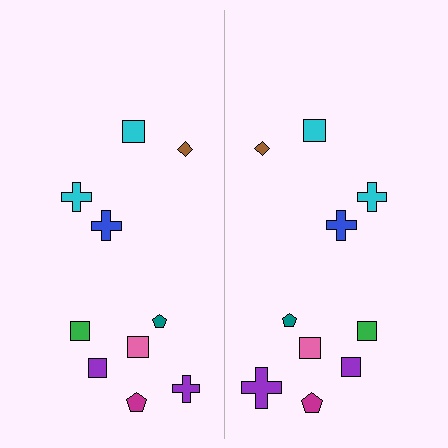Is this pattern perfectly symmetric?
No, the pattern is not perfectly symmetric. The purple cross on the right side has a different size than its mirror counterpart.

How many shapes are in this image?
There are 20 shapes in this image.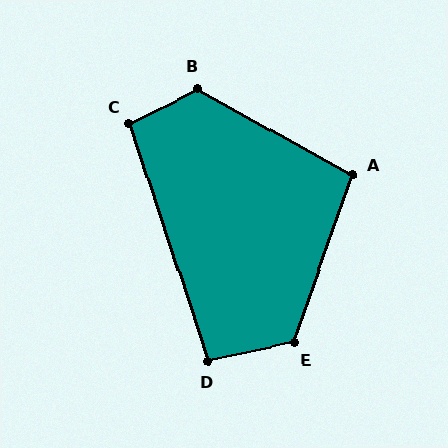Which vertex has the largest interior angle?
B, at approximately 124 degrees.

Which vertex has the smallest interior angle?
D, at approximately 96 degrees.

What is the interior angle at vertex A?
Approximately 100 degrees (obtuse).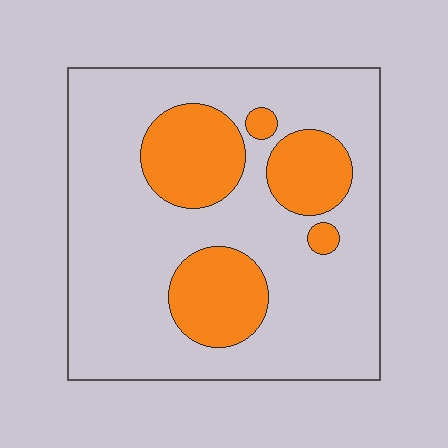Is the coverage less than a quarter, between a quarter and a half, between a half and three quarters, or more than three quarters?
Less than a quarter.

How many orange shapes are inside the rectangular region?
5.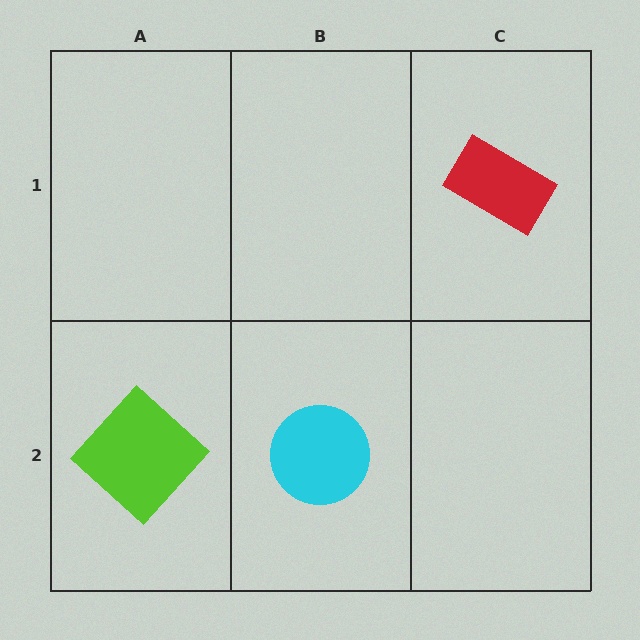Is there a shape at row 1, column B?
No, that cell is empty.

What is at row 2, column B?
A cyan circle.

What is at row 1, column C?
A red rectangle.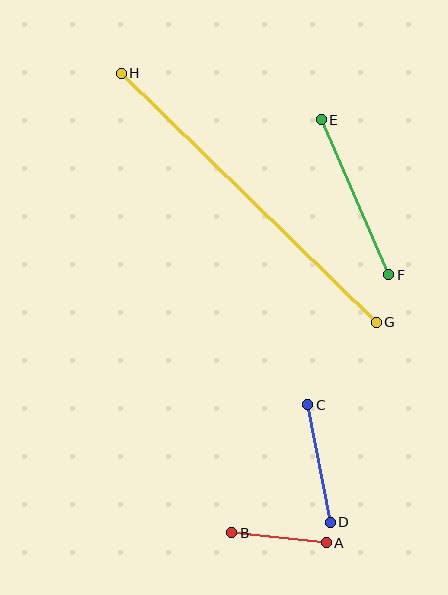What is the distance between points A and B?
The distance is approximately 95 pixels.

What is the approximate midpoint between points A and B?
The midpoint is at approximately (279, 538) pixels.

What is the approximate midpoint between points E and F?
The midpoint is at approximately (355, 197) pixels.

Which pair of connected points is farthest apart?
Points G and H are farthest apart.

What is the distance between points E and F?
The distance is approximately 169 pixels.